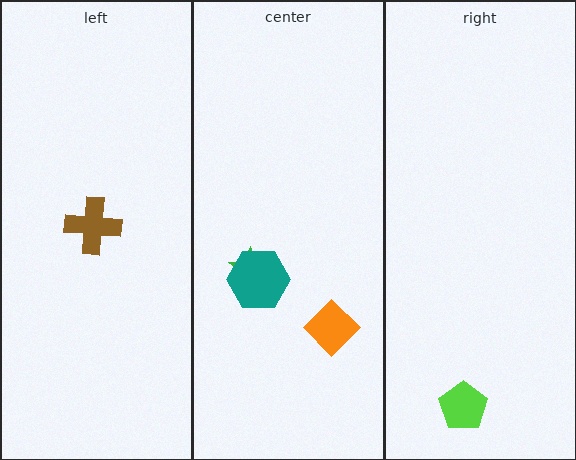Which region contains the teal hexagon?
The center region.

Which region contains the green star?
The center region.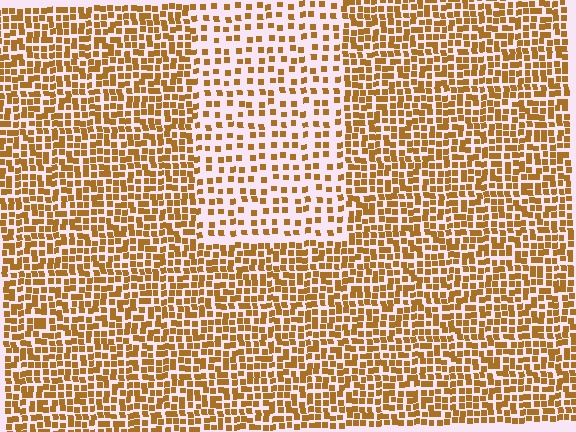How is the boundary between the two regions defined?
The boundary is defined by a change in element density (approximately 2.1x ratio). All elements are the same color, size, and shape.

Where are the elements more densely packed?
The elements are more densely packed outside the rectangle boundary.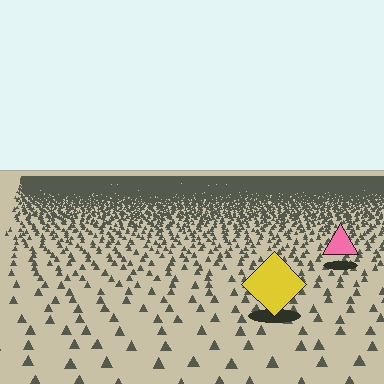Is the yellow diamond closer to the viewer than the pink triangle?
Yes. The yellow diamond is closer — you can tell from the texture gradient: the ground texture is coarser near it.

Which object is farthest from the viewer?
The pink triangle is farthest from the viewer. It appears smaller and the ground texture around it is denser.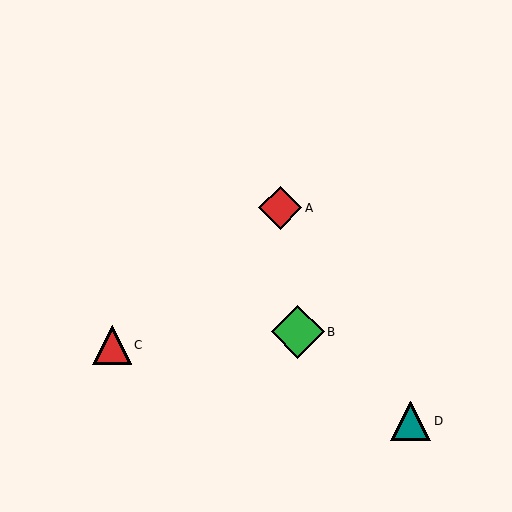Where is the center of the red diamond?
The center of the red diamond is at (280, 208).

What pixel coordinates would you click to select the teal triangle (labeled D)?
Click at (411, 421) to select the teal triangle D.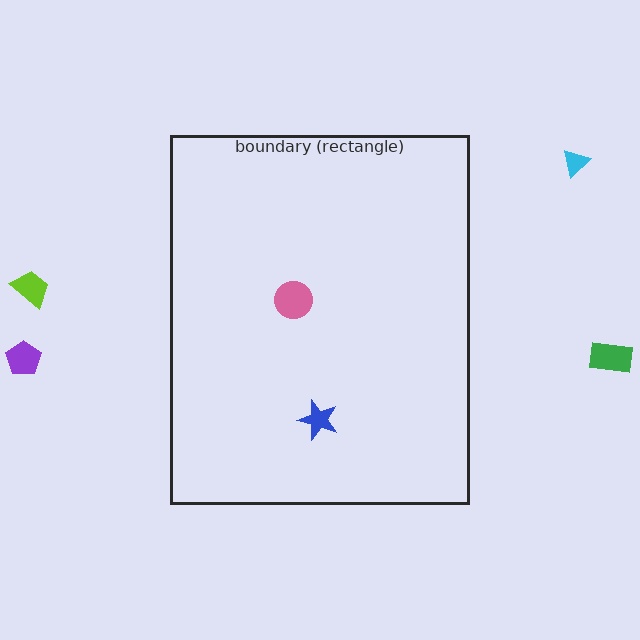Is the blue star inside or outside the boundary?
Inside.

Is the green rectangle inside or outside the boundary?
Outside.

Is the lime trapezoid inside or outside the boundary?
Outside.